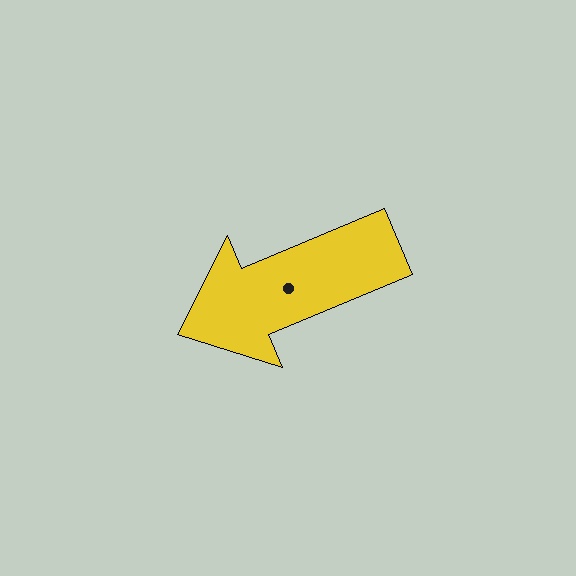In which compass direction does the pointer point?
Southwest.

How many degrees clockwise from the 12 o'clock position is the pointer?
Approximately 247 degrees.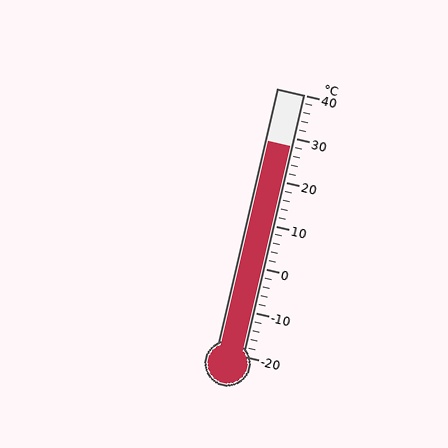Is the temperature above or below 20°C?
The temperature is above 20°C.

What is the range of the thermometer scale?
The thermometer scale ranges from -20°C to 40°C.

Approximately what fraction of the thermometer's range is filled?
The thermometer is filled to approximately 80% of its range.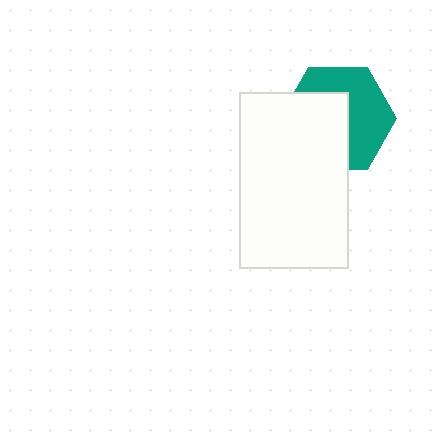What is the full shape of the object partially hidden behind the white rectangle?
The partially hidden object is a teal hexagon.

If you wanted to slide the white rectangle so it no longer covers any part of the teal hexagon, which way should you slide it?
Slide it toward the lower-left — that is the most direct way to separate the two shapes.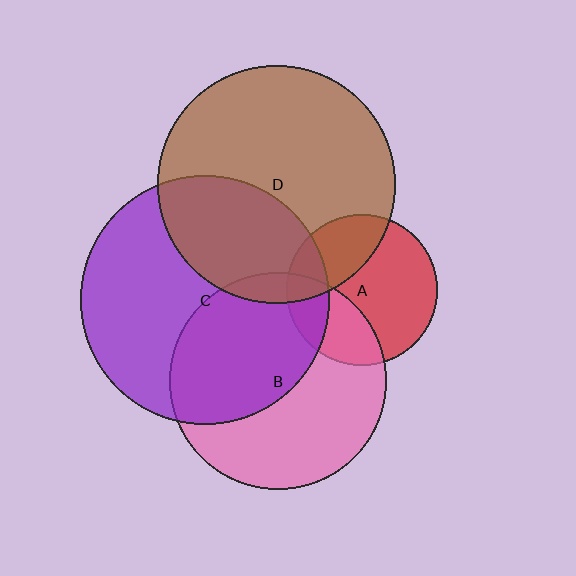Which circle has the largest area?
Circle C (purple).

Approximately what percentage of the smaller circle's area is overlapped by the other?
Approximately 30%.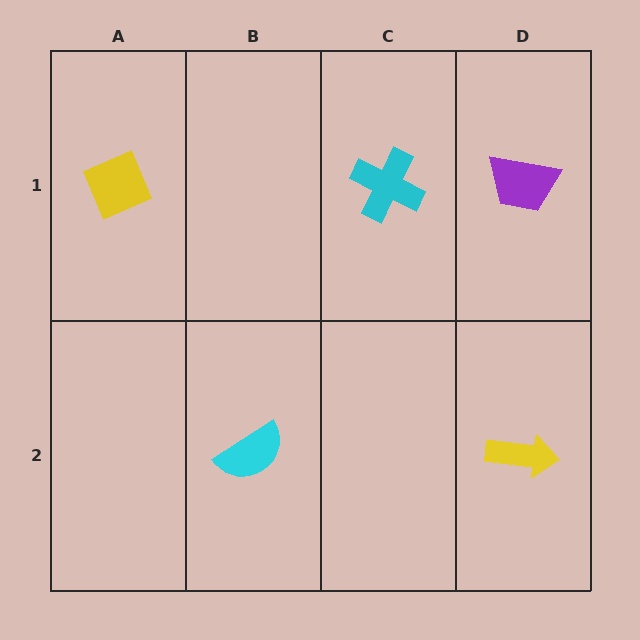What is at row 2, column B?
A cyan semicircle.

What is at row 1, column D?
A purple trapezoid.